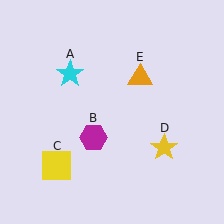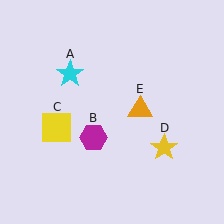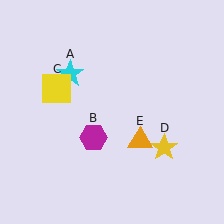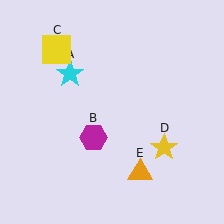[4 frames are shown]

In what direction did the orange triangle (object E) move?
The orange triangle (object E) moved down.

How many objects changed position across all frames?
2 objects changed position: yellow square (object C), orange triangle (object E).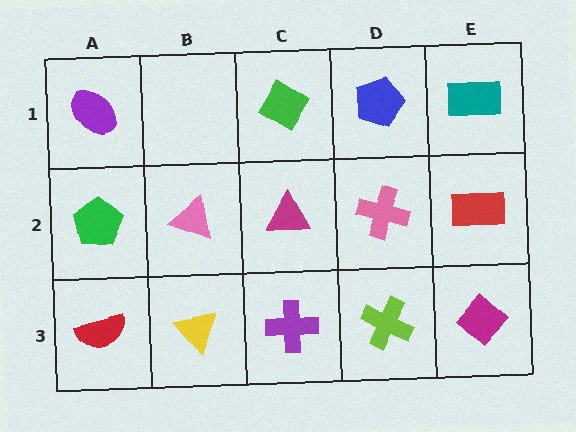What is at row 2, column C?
A magenta triangle.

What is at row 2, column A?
A green pentagon.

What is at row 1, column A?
A purple ellipse.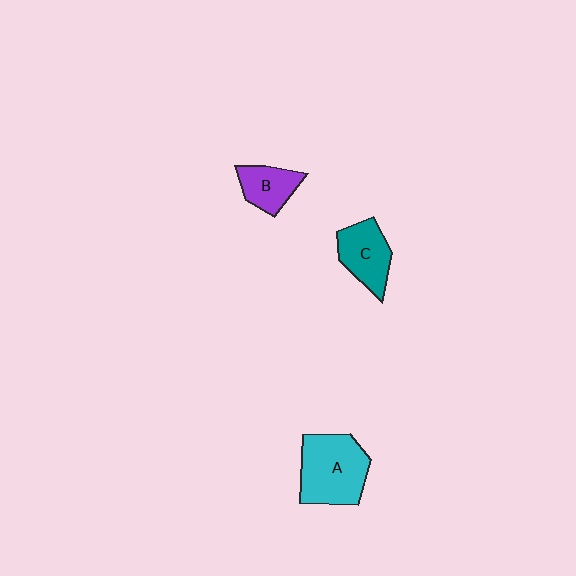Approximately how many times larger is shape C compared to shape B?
Approximately 1.3 times.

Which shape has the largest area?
Shape A (cyan).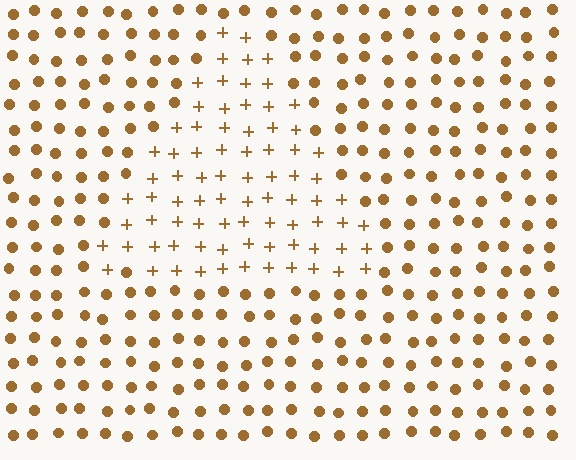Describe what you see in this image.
The image is filled with small brown elements arranged in a uniform grid. A triangle-shaped region contains plus signs, while the surrounding area contains circles. The boundary is defined purely by the change in element shape.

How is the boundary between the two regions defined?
The boundary is defined by a change in element shape: plus signs inside vs. circles outside. All elements share the same color and spacing.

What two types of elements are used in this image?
The image uses plus signs inside the triangle region and circles outside it.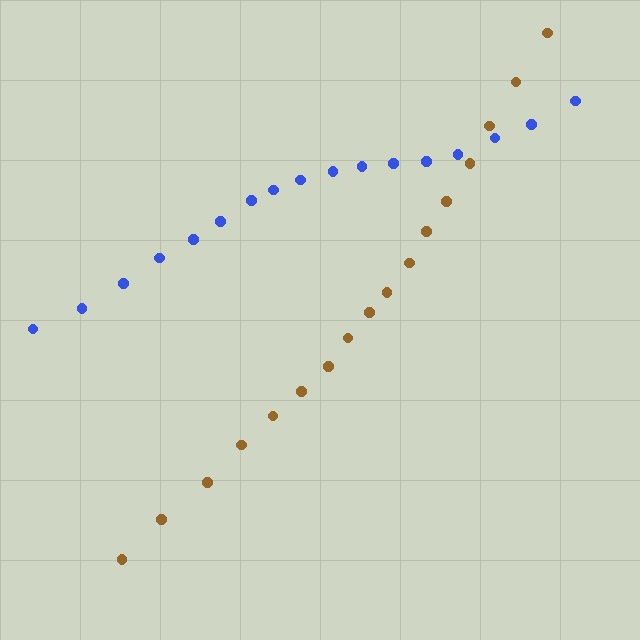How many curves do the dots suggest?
There are 2 distinct paths.